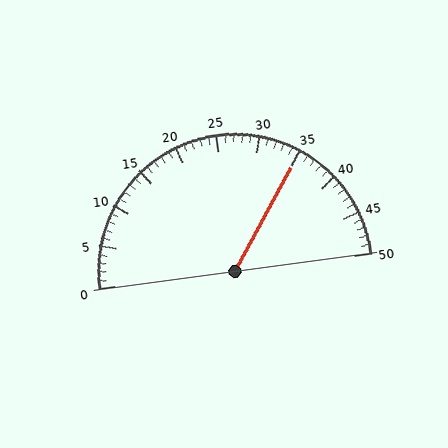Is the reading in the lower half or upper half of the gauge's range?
The reading is in the upper half of the range (0 to 50).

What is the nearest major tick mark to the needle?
The nearest major tick mark is 35.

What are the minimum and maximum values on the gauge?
The gauge ranges from 0 to 50.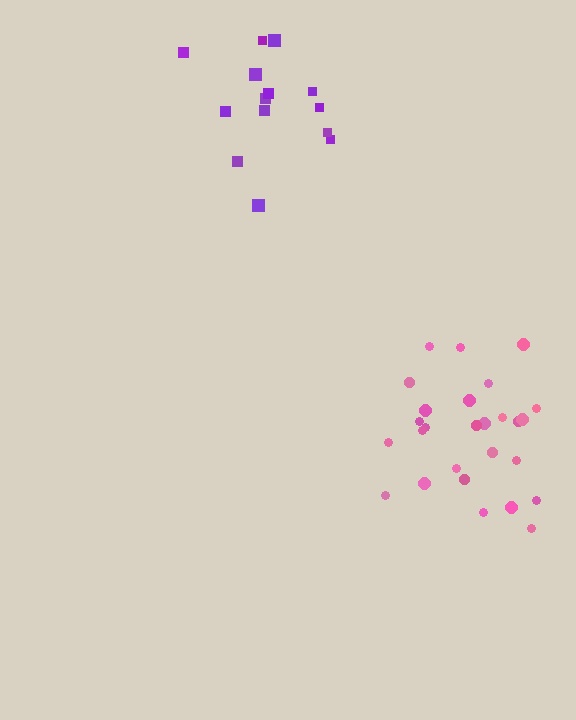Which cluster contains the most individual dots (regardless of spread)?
Pink (27).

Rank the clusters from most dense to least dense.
pink, purple.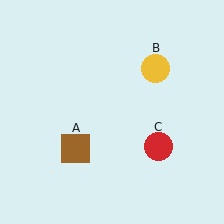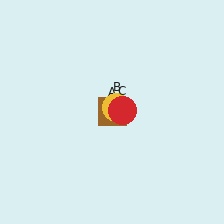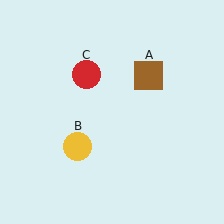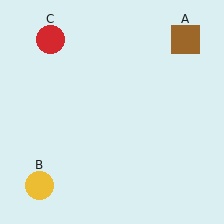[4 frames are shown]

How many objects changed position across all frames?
3 objects changed position: brown square (object A), yellow circle (object B), red circle (object C).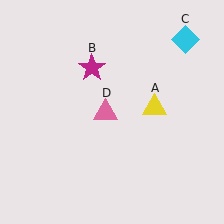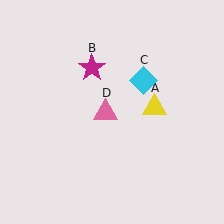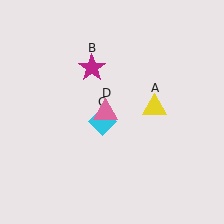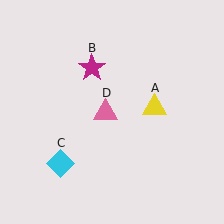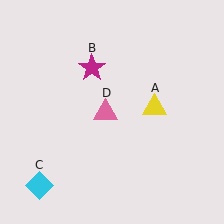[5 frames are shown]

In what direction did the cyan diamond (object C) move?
The cyan diamond (object C) moved down and to the left.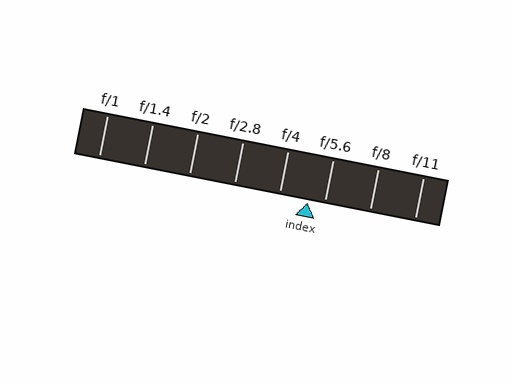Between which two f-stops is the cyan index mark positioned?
The index mark is between f/4 and f/5.6.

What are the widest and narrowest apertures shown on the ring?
The widest aperture shown is f/1 and the narrowest is f/11.